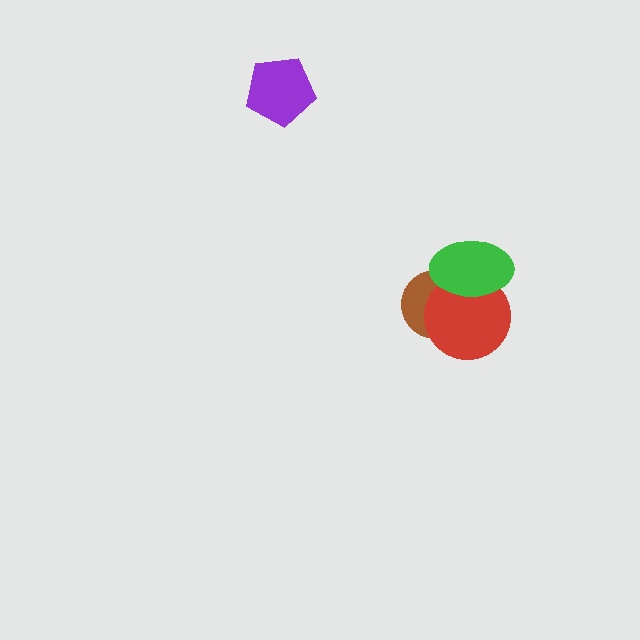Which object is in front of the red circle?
The green ellipse is in front of the red circle.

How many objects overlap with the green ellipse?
2 objects overlap with the green ellipse.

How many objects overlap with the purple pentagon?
0 objects overlap with the purple pentagon.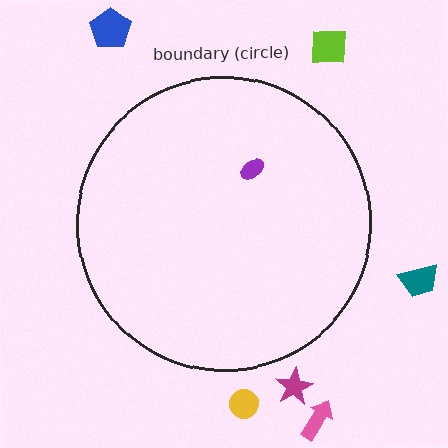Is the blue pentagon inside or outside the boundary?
Outside.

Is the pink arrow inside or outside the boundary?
Outside.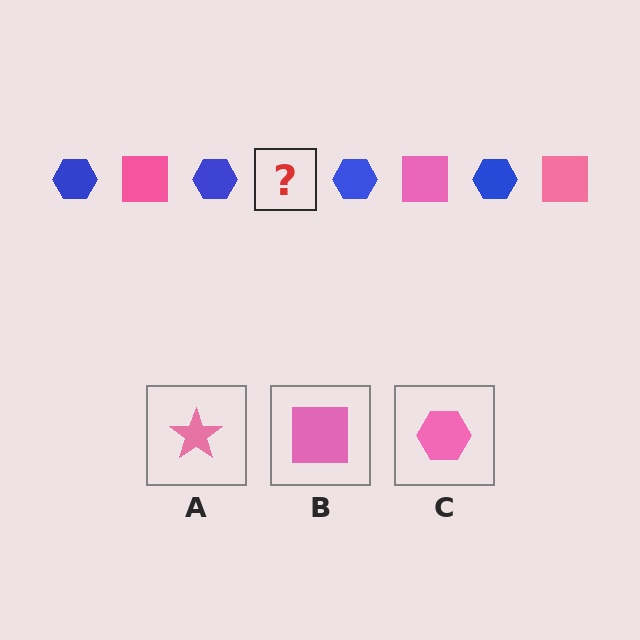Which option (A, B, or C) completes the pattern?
B.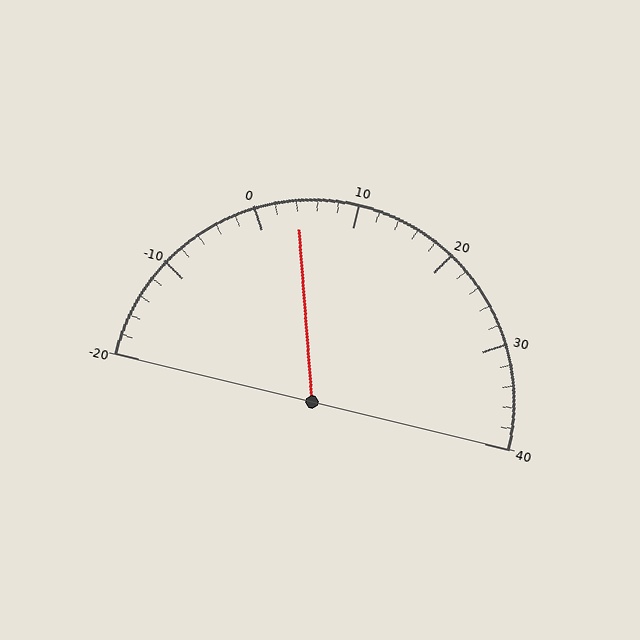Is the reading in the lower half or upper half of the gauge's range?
The reading is in the lower half of the range (-20 to 40).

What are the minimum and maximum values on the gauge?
The gauge ranges from -20 to 40.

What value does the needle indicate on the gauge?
The needle indicates approximately 4.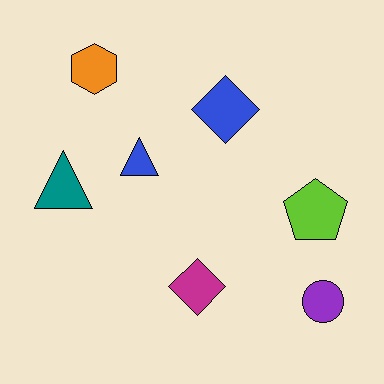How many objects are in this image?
There are 7 objects.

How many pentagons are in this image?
There is 1 pentagon.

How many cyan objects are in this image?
There are no cyan objects.